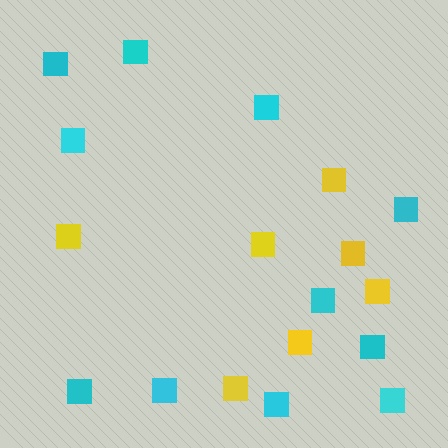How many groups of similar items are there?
There are 2 groups: one group of yellow squares (7) and one group of cyan squares (11).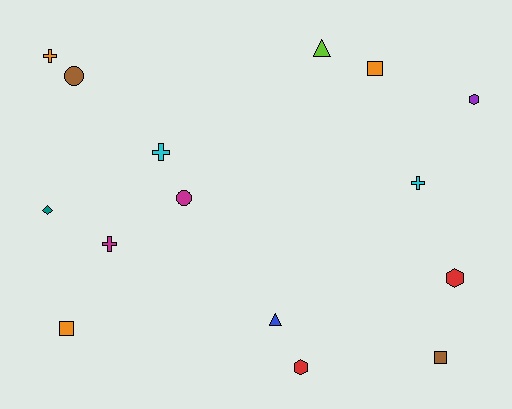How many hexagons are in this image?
There are 3 hexagons.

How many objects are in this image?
There are 15 objects.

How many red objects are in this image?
There are 2 red objects.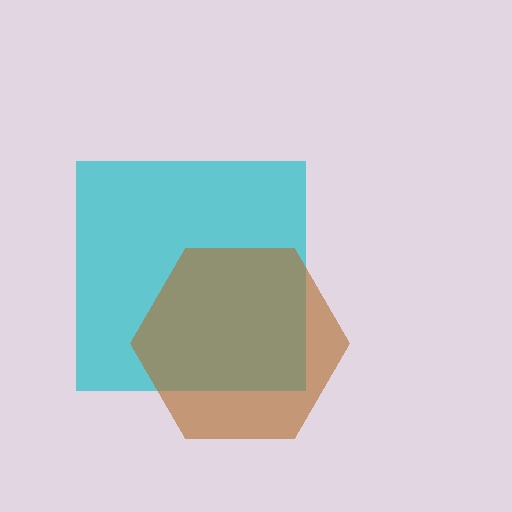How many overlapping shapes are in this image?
There are 2 overlapping shapes in the image.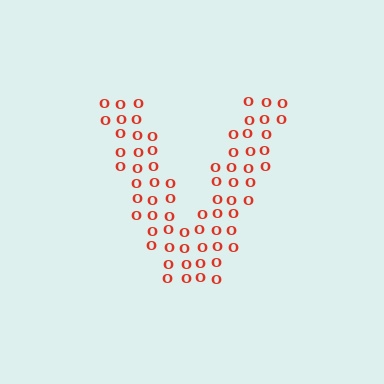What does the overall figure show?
The overall figure shows the letter V.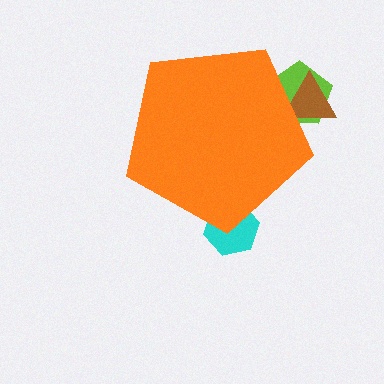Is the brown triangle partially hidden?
Yes, the brown triangle is partially hidden behind the orange pentagon.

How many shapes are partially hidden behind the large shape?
3 shapes are partially hidden.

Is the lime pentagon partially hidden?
Yes, the lime pentagon is partially hidden behind the orange pentagon.